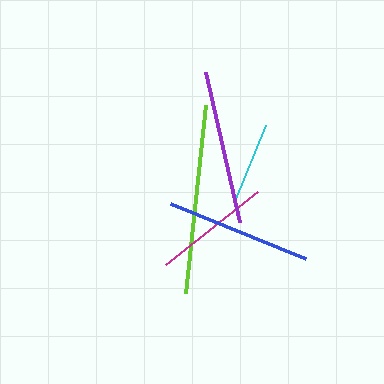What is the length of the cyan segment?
The cyan segment is approximately 83 pixels long.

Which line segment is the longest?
The lime line is the longest at approximately 190 pixels.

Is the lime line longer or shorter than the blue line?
The lime line is longer than the blue line.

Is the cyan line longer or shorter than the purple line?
The purple line is longer than the cyan line.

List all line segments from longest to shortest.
From longest to shortest: lime, purple, blue, magenta, cyan.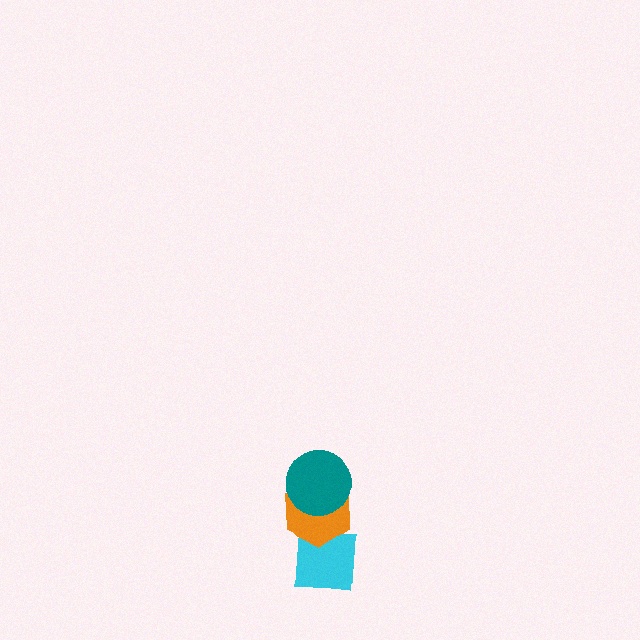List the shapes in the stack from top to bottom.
From top to bottom: the teal circle, the orange hexagon, the cyan square.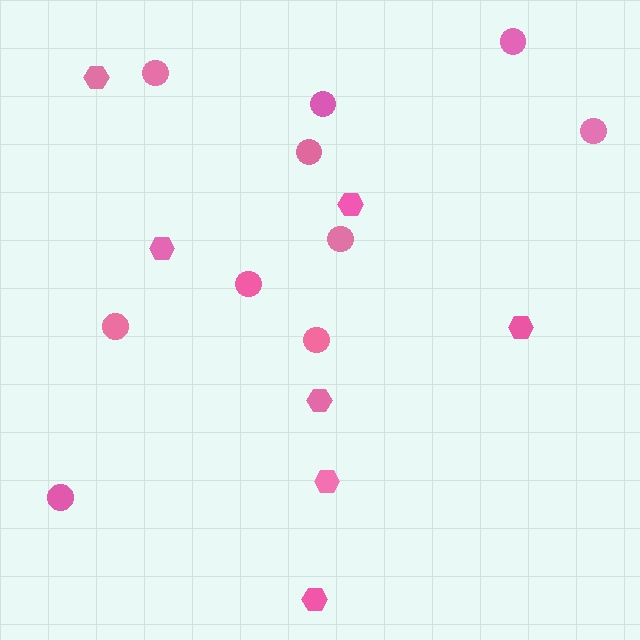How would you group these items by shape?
There are 2 groups: one group of hexagons (7) and one group of circles (10).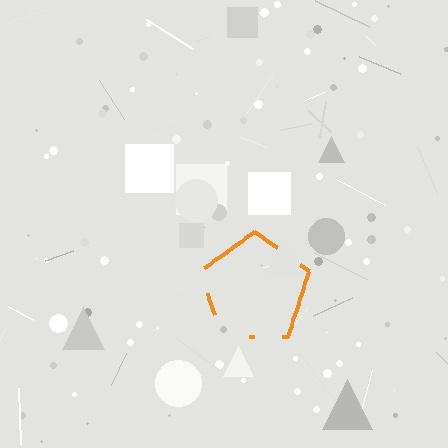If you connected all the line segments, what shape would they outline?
They would outline a pentagon.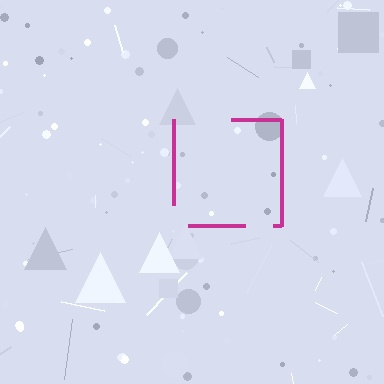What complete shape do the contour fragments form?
The contour fragments form a square.